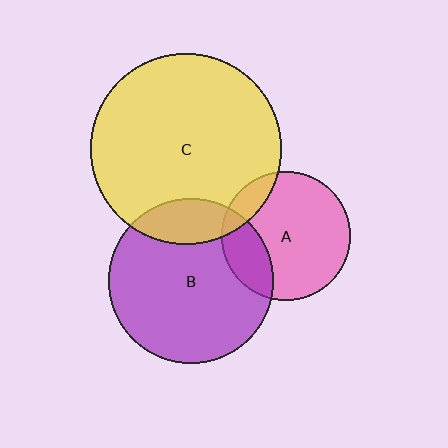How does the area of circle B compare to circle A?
Approximately 1.6 times.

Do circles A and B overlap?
Yes.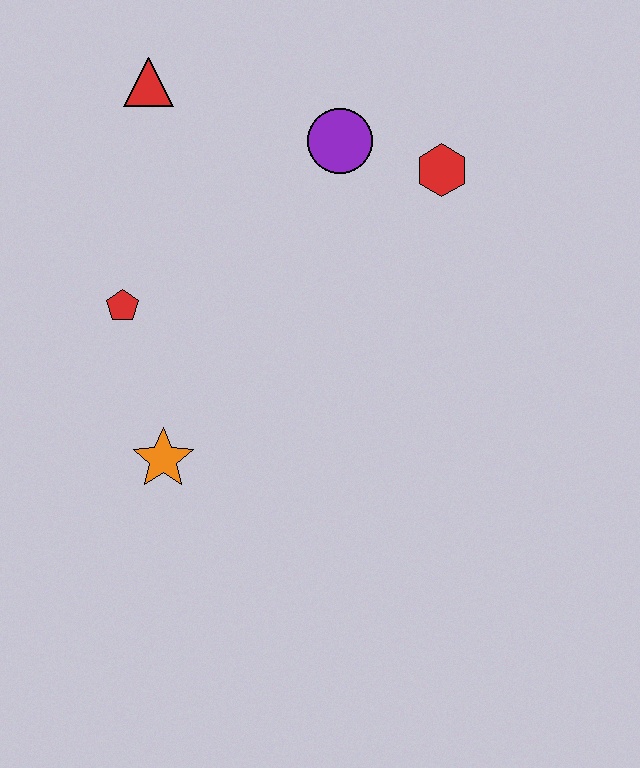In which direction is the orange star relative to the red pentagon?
The orange star is below the red pentagon.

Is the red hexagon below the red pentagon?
No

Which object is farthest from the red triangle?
The orange star is farthest from the red triangle.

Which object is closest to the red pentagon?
The orange star is closest to the red pentagon.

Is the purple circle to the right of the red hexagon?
No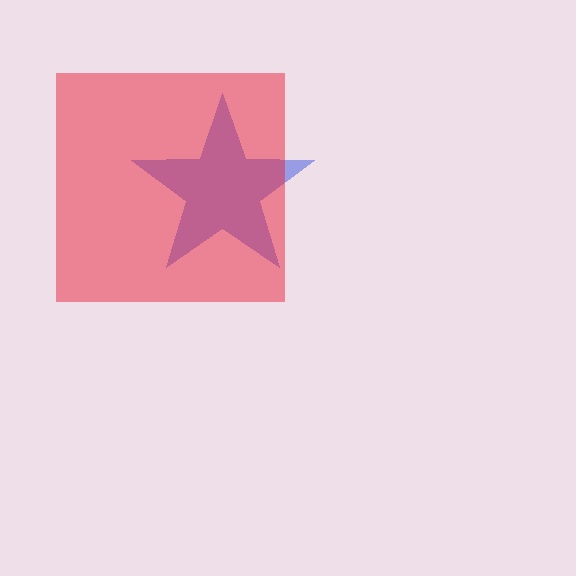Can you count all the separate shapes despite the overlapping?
Yes, there are 2 separate shapes.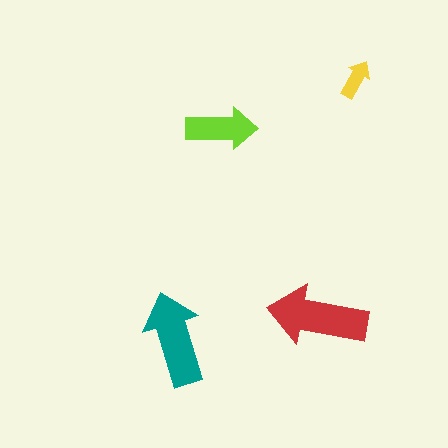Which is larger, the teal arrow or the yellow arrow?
The teal one.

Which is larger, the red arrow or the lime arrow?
The red one.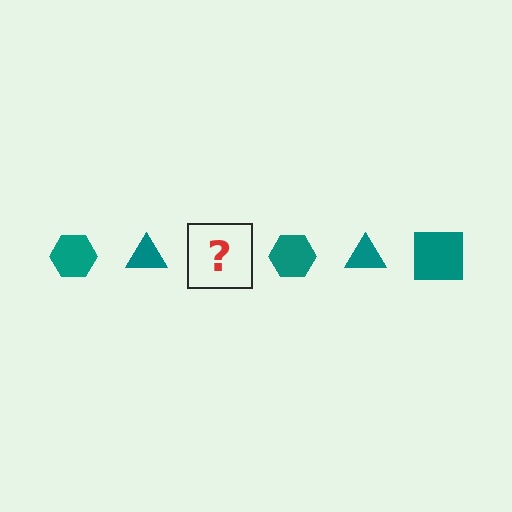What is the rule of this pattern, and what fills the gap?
The rule is that the pattern cycles through hexagon, triangle, square shapes in teal. The gap should be filled with a teal square.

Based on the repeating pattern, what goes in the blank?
The blank should be a teal square.